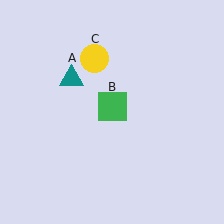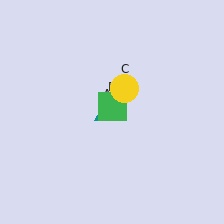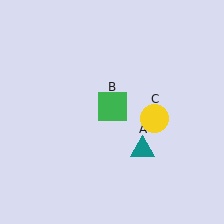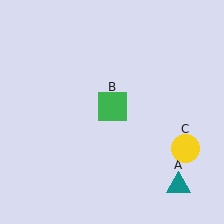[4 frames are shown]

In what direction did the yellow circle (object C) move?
The yellow circle (object C) moved down and to the right.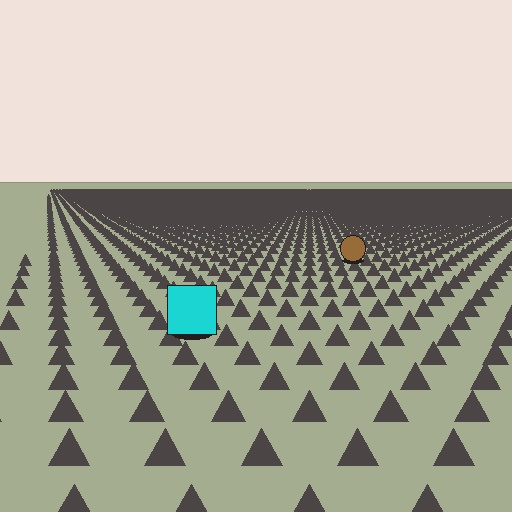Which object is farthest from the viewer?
The brown circle is farthest from the viewer. It appears smaller and the ground texture around it is denser.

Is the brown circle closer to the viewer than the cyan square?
No. The cyan square is closer — you can tell from the texture gradient: the ground texture is coarser near it.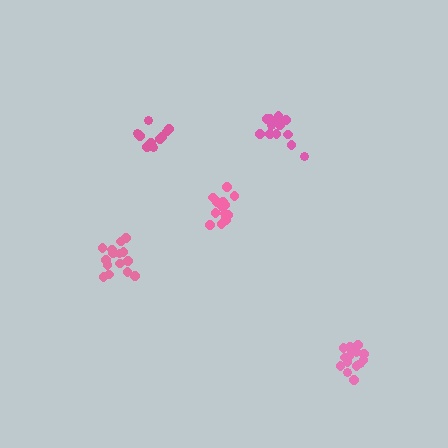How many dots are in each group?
Group 1: 16 dots, Group 2: 13 dots, Group 3: 15 dots, Group 4: 10 dots, Group 5: 15 dots (69 total).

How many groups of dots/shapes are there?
There are 5 groups.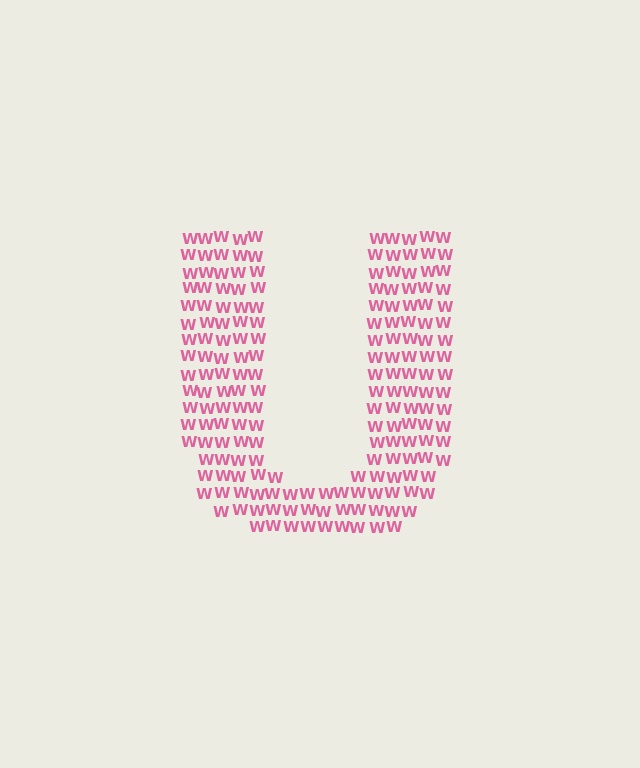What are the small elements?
The small elements are letter W's.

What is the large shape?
The large shape is the letter U.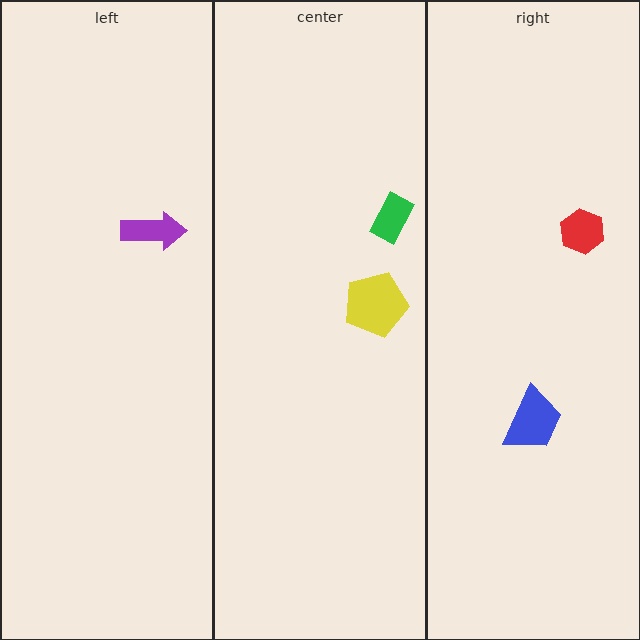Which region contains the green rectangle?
The center region.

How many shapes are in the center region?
2.